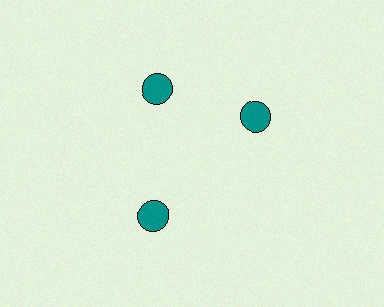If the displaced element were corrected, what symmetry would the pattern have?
It would have 3-fold rotational symmetry — the pattern would map onto itself every 120 degrees.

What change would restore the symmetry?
The symmetry would be restored by rotating it back into even spacing with its neighbors so that all 3 circles sit at equal angles and equal distance from the center.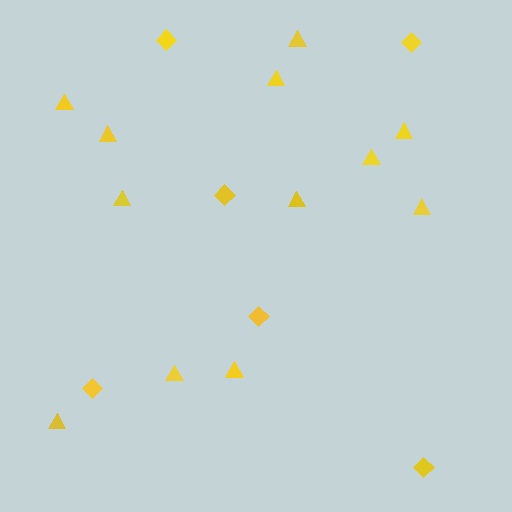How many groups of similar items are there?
There are 2 groups: one group of triangles (12) and one group of diamonds (6).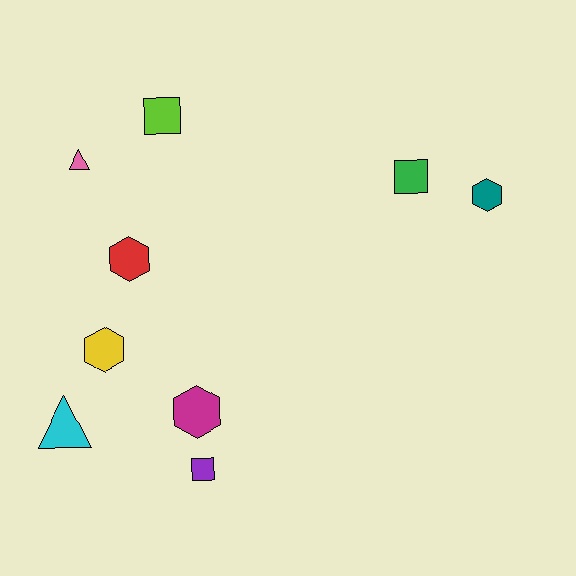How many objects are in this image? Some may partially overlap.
There are 9 objects.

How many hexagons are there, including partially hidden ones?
There are 4 hexagons.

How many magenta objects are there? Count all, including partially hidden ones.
There is 1 magenta object.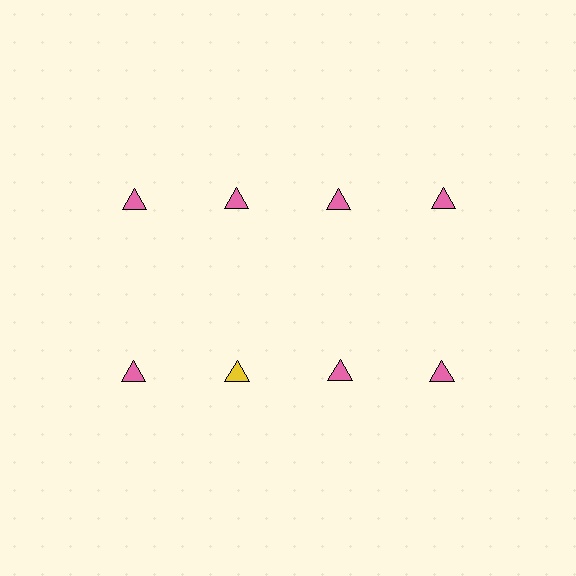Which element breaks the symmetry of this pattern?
The yellow triangle in the second row, second from left column breaks the symmetry. All other shapes are pink triangles.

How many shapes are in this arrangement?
There are 8 shapes arranged in a grid pattern.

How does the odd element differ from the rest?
It has a different color: yellow instead of pink.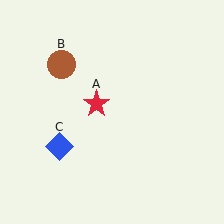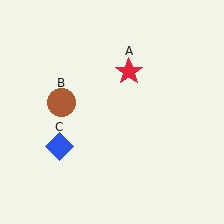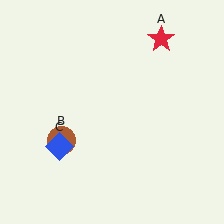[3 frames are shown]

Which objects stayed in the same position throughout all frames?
Blue diamond (object C) remained stationary.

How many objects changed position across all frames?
2 objects changed position: red star (object A), brown circle (object B).